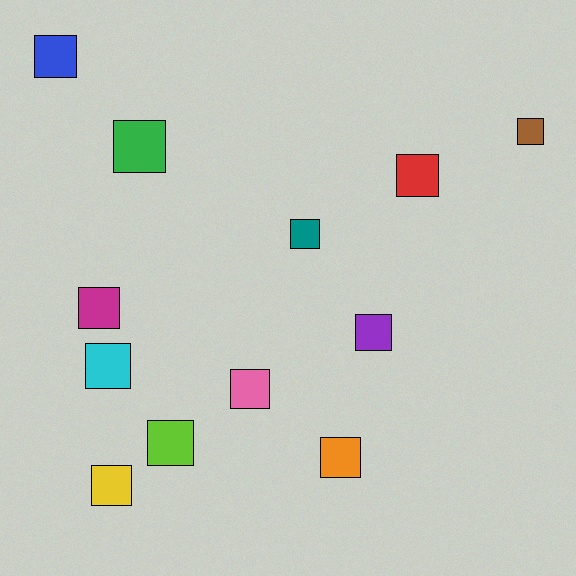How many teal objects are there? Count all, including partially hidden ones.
There is 1 teal object.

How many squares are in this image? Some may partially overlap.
There are 12 squares.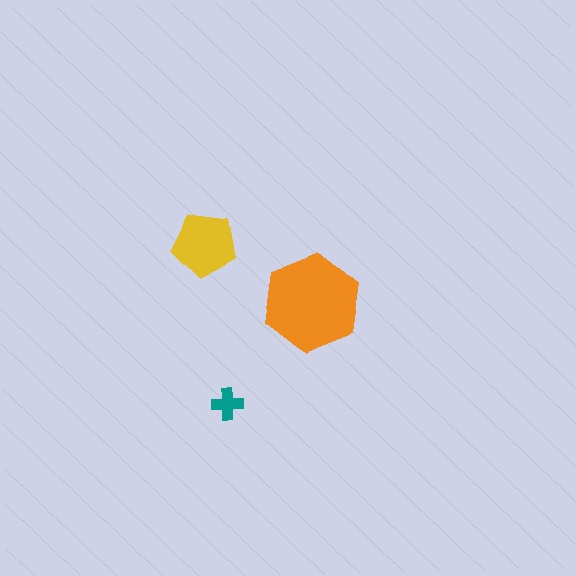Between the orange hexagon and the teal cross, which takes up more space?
The orange hexagon.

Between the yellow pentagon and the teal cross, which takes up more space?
The yellow pentagon.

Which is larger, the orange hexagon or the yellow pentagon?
The orange hexagon.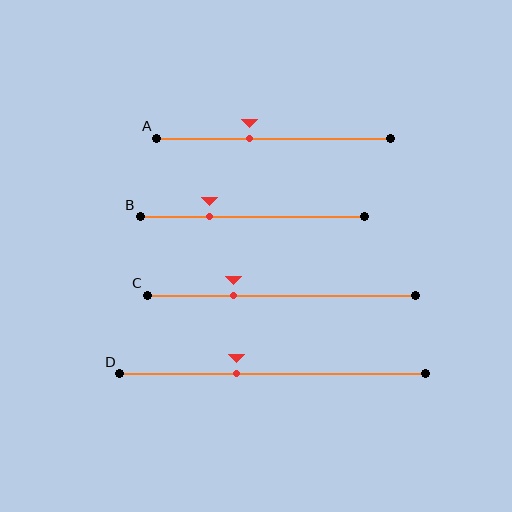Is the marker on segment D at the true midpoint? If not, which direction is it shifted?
No, the marker on segment D is shifted to the left by about 12% of the segment length.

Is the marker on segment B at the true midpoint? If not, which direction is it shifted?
No, the marker on segment B is shifted to the left by about 19% of the segment length.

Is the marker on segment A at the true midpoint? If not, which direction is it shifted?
No, the marker on segment A is shifted to the left by about 10% of the segment length.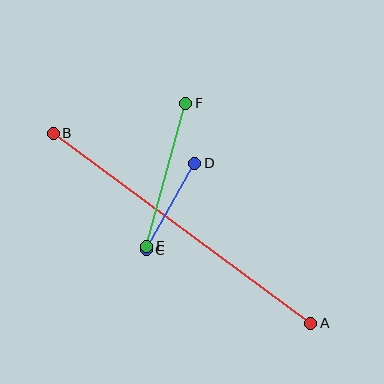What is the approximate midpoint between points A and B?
The midpoint is at approximately (182, 228) pixels.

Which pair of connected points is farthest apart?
Points A and B are farthest apart.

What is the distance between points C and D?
The distance is approximately 99 pixels.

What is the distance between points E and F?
The distance is approximately 148 pixels.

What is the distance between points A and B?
The distance is approximately 320 pixels.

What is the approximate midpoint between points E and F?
The midpoint is at approximately (166, 175) pixels.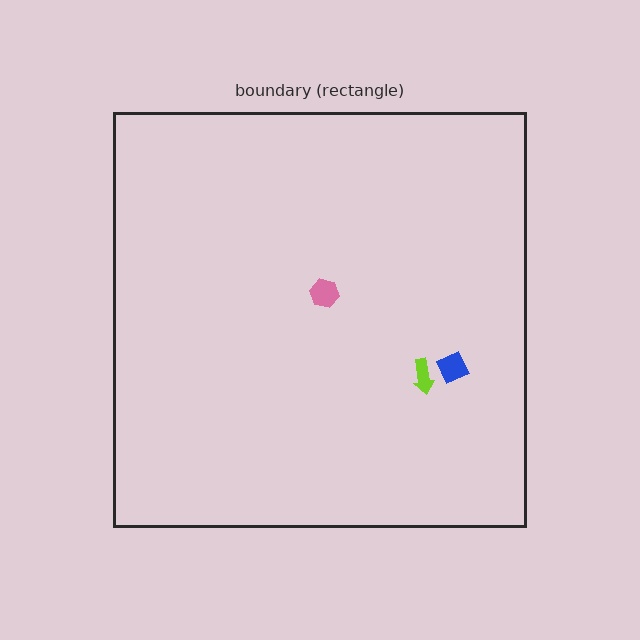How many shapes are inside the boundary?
3 inside, 0 outside.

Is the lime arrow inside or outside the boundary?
Inside.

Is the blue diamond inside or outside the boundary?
Inside.